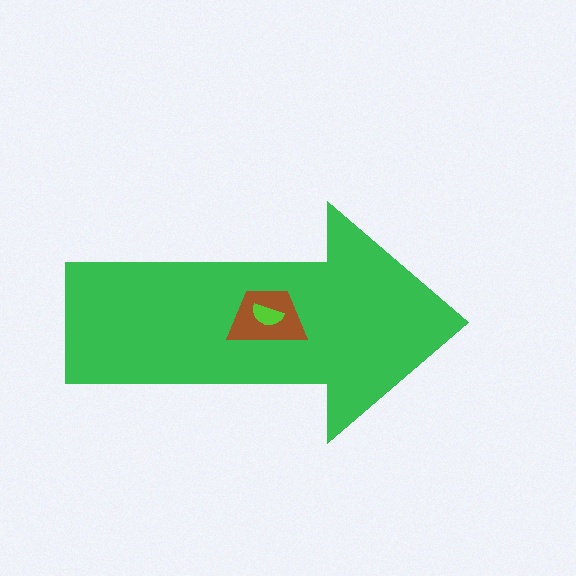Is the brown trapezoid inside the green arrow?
Yes.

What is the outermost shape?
The green arrow.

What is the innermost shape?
The lime semicircle.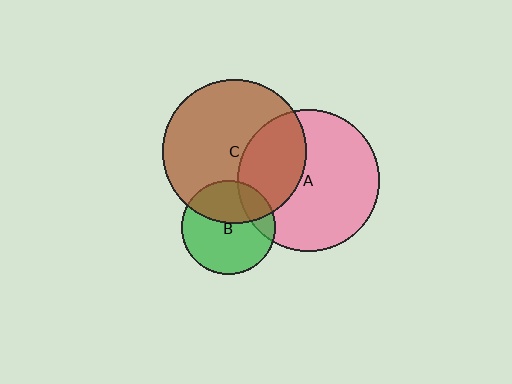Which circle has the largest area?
Circle C (brown).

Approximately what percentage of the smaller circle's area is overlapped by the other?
Approximately 35%.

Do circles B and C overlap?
Yes.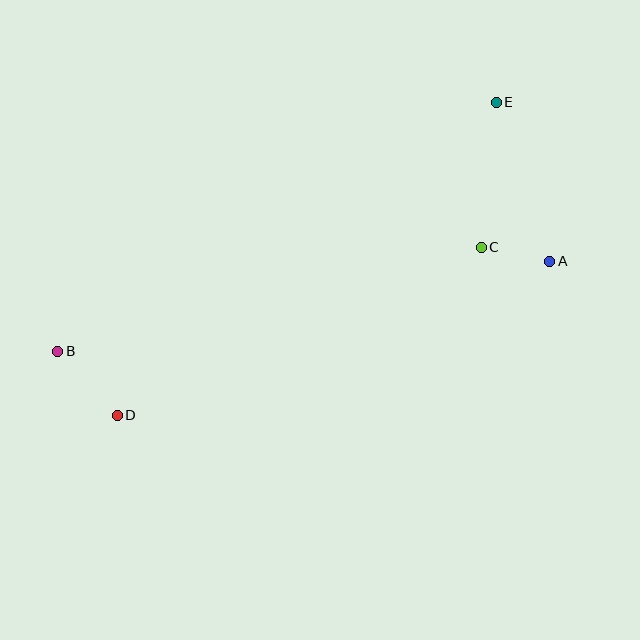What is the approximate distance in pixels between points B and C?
The distance between B and C is approximately 436 pixels.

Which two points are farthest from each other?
Points B and E are farthest from each other.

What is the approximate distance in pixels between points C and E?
The distance between C and E is approximately 146 pixels.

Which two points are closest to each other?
Points A and C are closest to each other.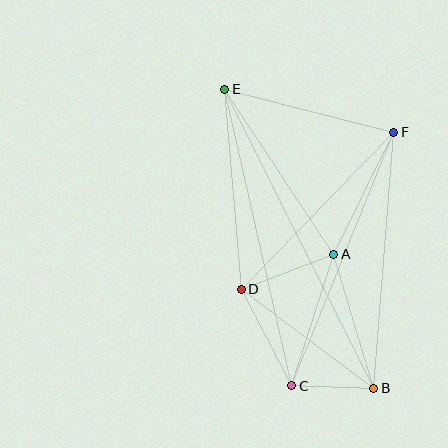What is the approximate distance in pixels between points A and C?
The distance between A and C is approximately 138 pixels.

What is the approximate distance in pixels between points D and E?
The distance between D and E is approximately 200 pixels.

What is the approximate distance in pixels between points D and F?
The distance between D and F is approximately 219 pixels.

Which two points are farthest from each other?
Points B and E are farthest from each other.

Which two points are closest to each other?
Points B and C are closest to each other.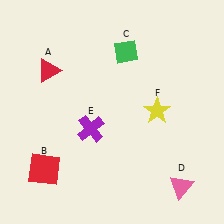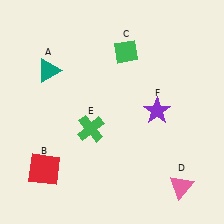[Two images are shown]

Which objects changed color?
A changed from red to teal. E changed from purple to green. F changed from yellow to purple.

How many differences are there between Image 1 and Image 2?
There are 3 differences between the two images.